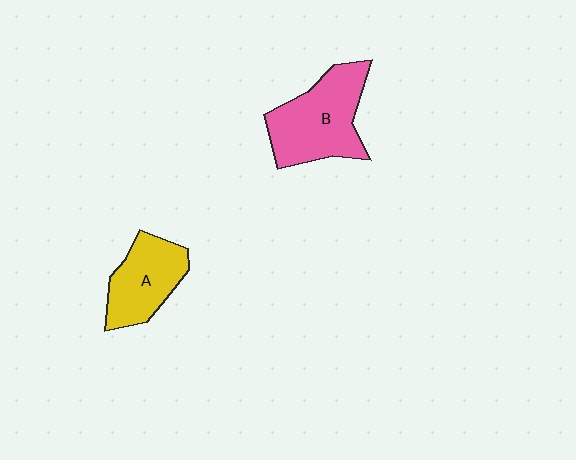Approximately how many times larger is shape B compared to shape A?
Approximately 1.4 times.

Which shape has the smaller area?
Shape A (yellow).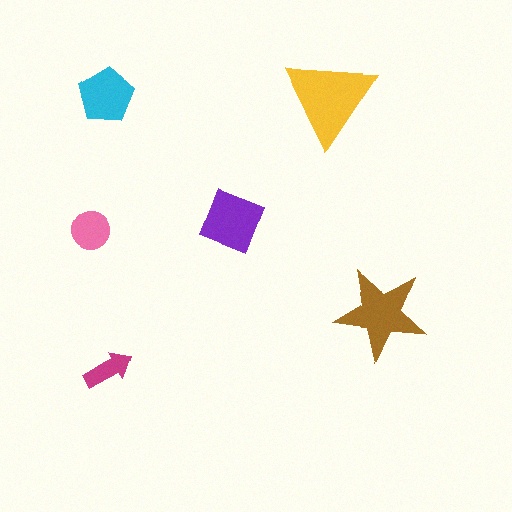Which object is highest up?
The yellow triangle is topmost.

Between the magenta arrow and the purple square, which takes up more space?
The purple square.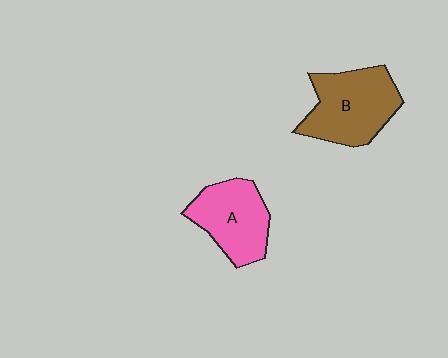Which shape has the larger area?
Shape B (brown).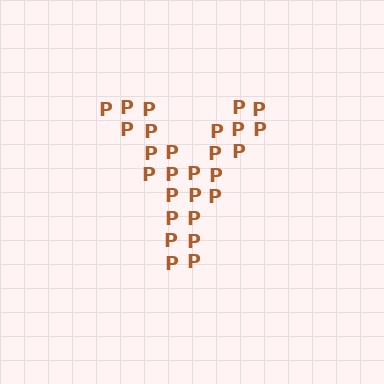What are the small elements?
The small elements are letter P's.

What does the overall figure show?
The overall figure shows the letter Y.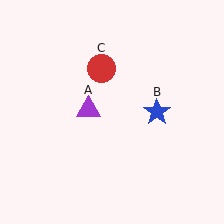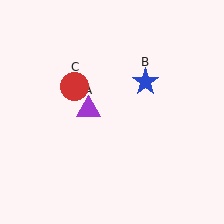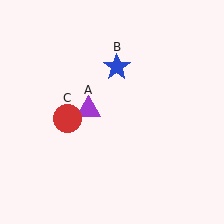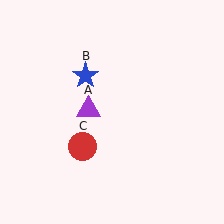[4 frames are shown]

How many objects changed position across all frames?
2 objects changed position: blue star (object B), red circle (object C).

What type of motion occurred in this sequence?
The blue star (object B), red circle (object C) rotated counterclockwise around the center of the scene.